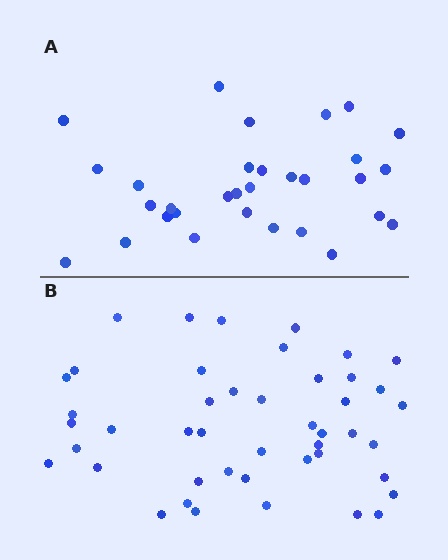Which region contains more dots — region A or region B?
Region B (the bottom region) has more dots.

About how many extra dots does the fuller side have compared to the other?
Region B has approximately 15 more dots than region A.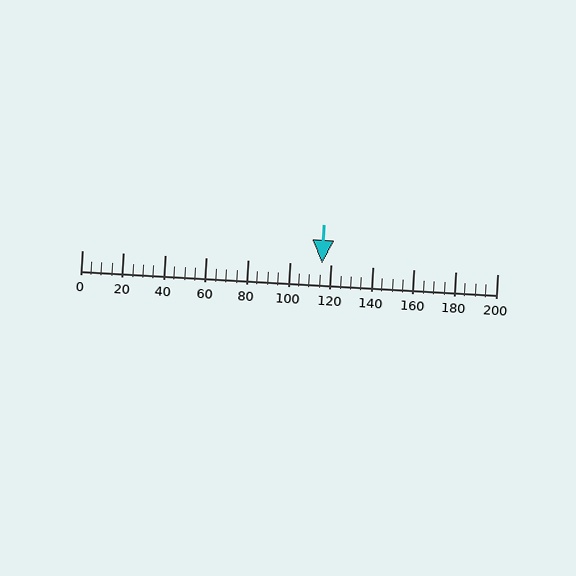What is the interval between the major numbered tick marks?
The major tick marks are spaced 20 units apart.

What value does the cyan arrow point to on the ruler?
The cyan arrow points to approximately 116.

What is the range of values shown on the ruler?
The ruler shows values from 0 to 200.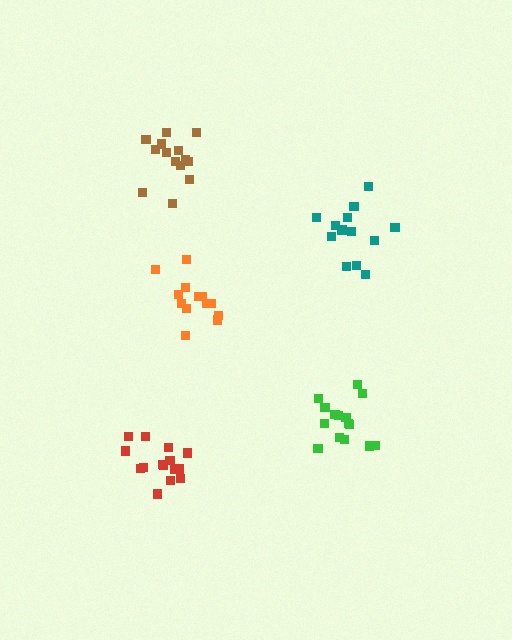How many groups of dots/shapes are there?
There are 5 groups.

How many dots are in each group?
Group 1: 13 dots, Group 2: 15 dots, Group 3: 13 dots, Group 4: 14 dots, Group 5: 15 dots (70 total).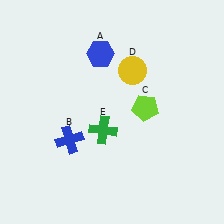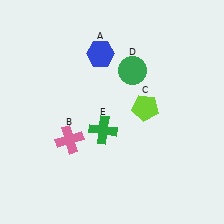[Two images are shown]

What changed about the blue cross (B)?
In Image 1, B is blue. In Image 2, it changed to pink.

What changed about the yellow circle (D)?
In Image 1, D is yellow. In Image 2, it changed to green.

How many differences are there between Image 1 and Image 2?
There are 2 differences between the two images.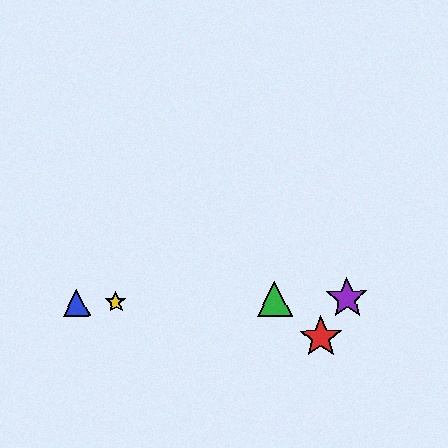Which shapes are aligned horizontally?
The blue triangle, the green triangle, the yellow star, the purple star are aligned horizontally.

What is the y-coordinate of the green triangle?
The green triangle is at y≈299.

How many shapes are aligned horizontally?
4 shapes (the blue triangle, the green triangle, the yellow star, the purple star) are aligned horizontally.